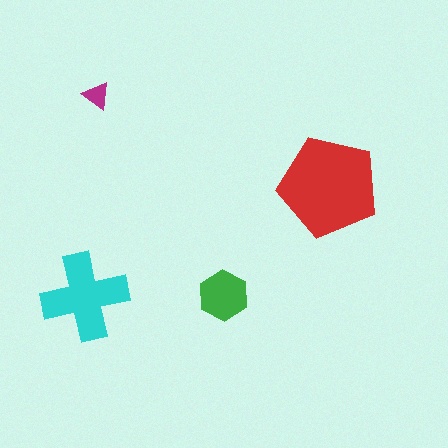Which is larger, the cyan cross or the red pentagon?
The red pentagon.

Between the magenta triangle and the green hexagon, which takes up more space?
The green hexagon.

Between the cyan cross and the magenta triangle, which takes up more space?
The cyan cross.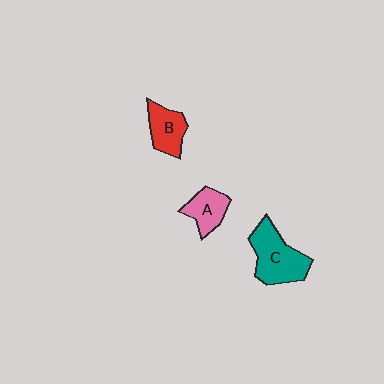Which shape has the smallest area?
Shape A (pink).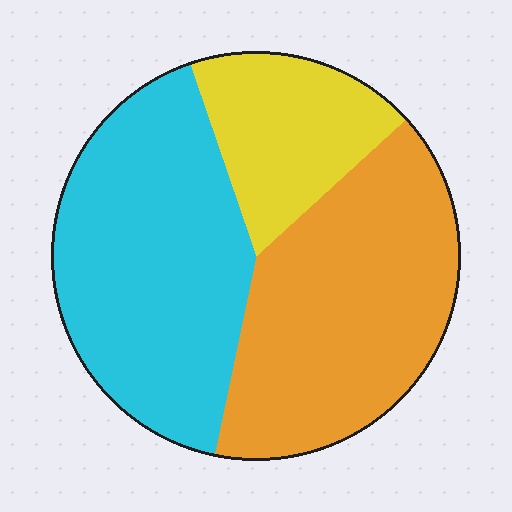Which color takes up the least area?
Yellow, at roughly 20%.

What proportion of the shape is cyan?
Cyan covers around 40% of the shape.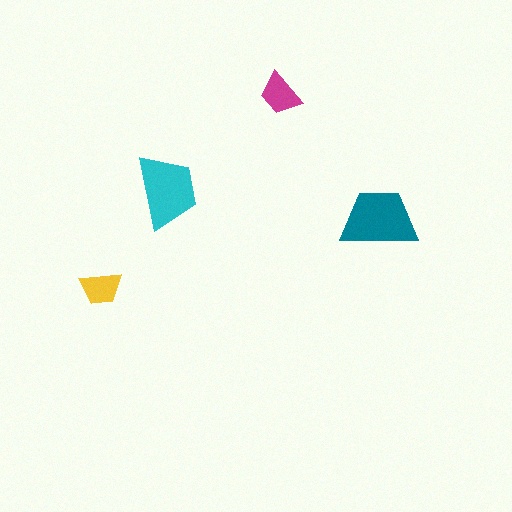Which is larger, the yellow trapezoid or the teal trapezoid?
The teal one.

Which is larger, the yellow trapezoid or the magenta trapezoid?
The magenta one.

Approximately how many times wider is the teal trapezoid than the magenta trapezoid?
About 2 times wider.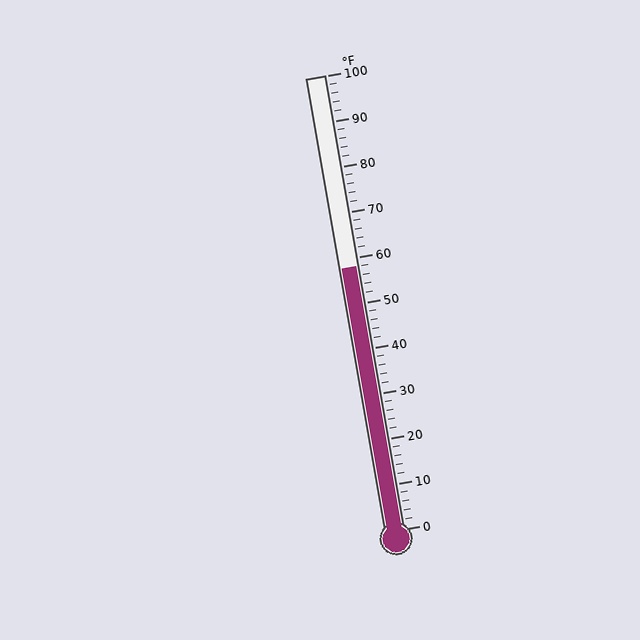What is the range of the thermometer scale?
The thermometer scale ranges from 0°F to 100°F.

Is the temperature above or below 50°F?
The temperature is above 50°F.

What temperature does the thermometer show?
The thermometer shows approximately 58°F.